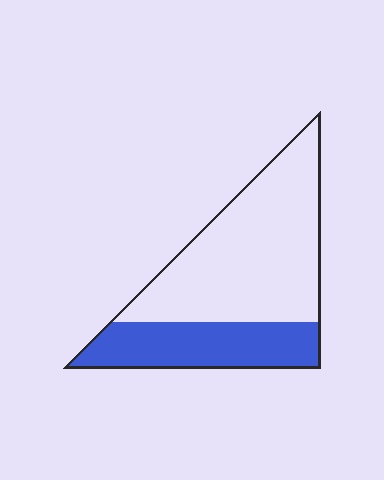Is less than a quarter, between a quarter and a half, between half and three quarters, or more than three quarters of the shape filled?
Between a quarter and a half.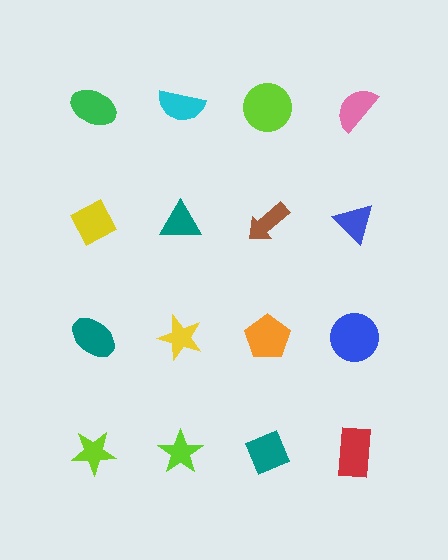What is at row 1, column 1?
A green ellipse.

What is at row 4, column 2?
A lime star.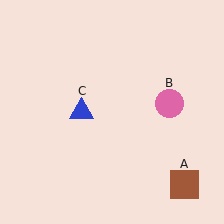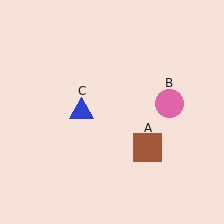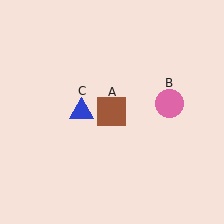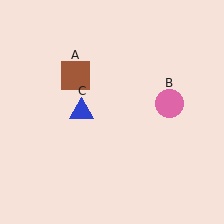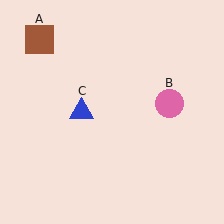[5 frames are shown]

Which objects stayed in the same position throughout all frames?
Pink circle (object B) and blue triangle (object C) remained stationary.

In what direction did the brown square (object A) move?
The brown square (object A) moved up and to the left.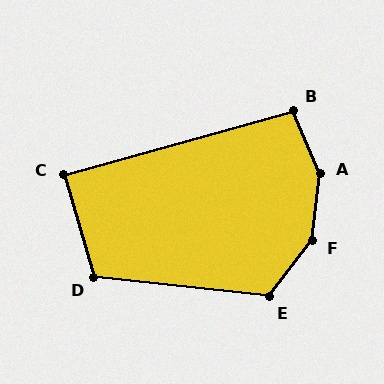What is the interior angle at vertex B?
Approximately 98 degrees (obtuse).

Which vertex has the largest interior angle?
A, at approximately 150 degrees.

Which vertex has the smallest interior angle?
C, at approximately 89 degrees.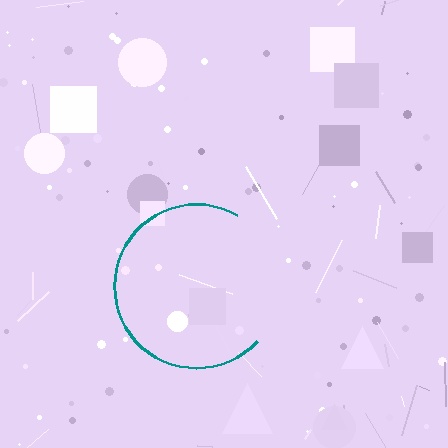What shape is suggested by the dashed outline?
The dashed outline suggests a circle.